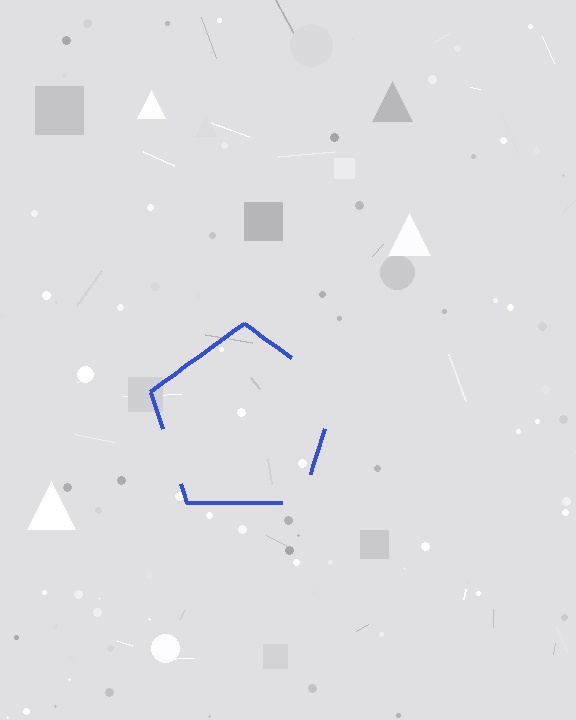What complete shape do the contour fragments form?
The contour fragments form a pentagon.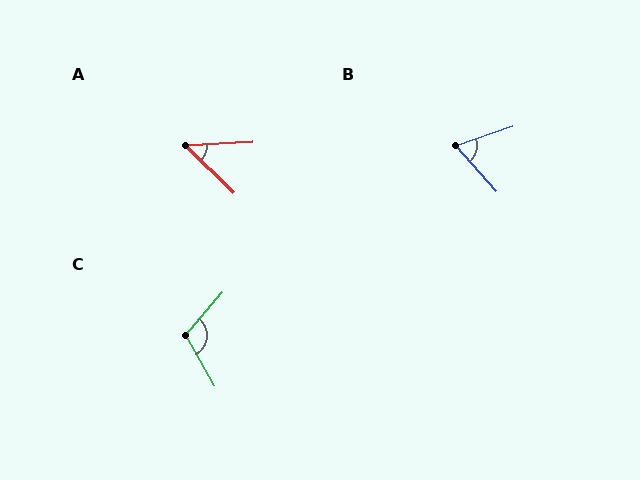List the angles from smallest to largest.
A (47°), B (67°), C (110°).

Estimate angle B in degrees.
Approximately 67 degrees.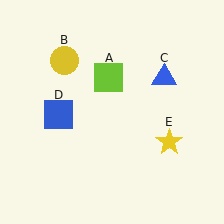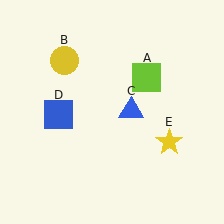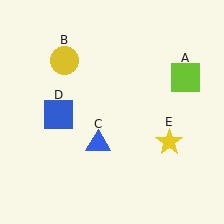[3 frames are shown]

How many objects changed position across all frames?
2 objects changed position: lime square (object A), blue triangle (object C).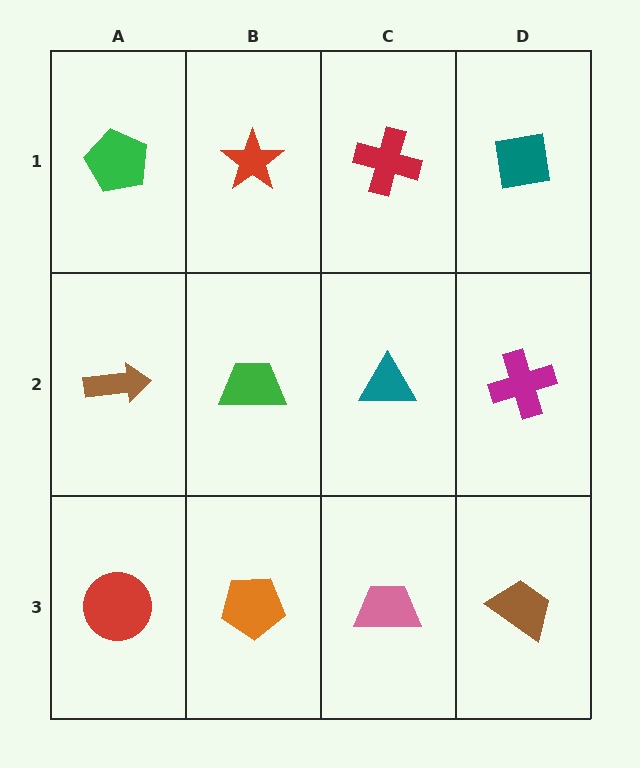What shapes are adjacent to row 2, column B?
A red star (row 1, column B), an orange pentagon (row 3, column B), a brown arrow (row 2, column A), a teal triangle (row 2, column C).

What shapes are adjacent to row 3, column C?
A teal triangle (row 2, column C), an orange pentagon (row 3, column B), a brown trapezoid (row 3, column D).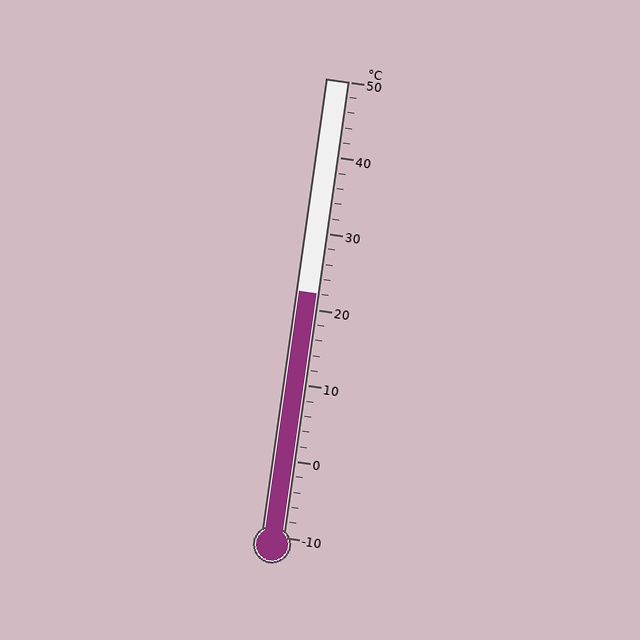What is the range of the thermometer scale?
The thermometer scale ranges from -10°C to 50°C.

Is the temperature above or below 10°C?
The temperature is above 10°C.